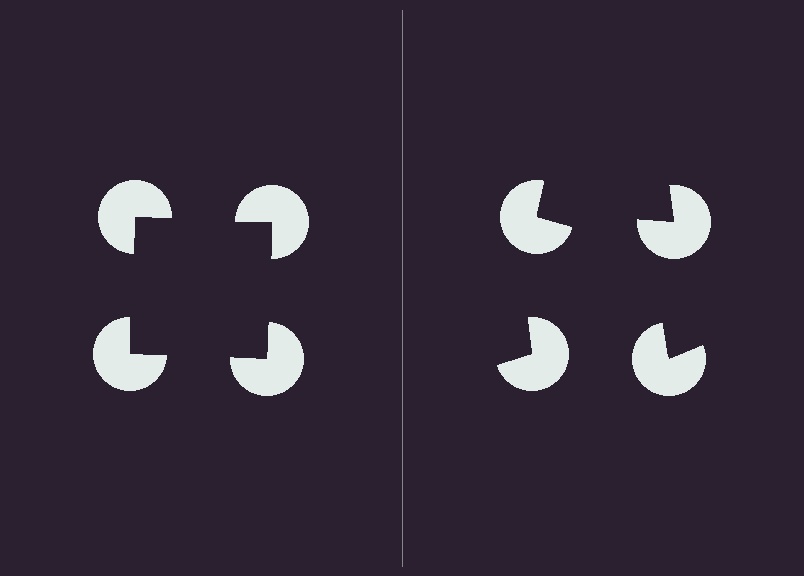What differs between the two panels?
The pac-man discs are positioned identically on both sides; only the wedge orientations differ. On the left they align to a square; on the right they are misaligned.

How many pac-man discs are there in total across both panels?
8 — 4 on each side.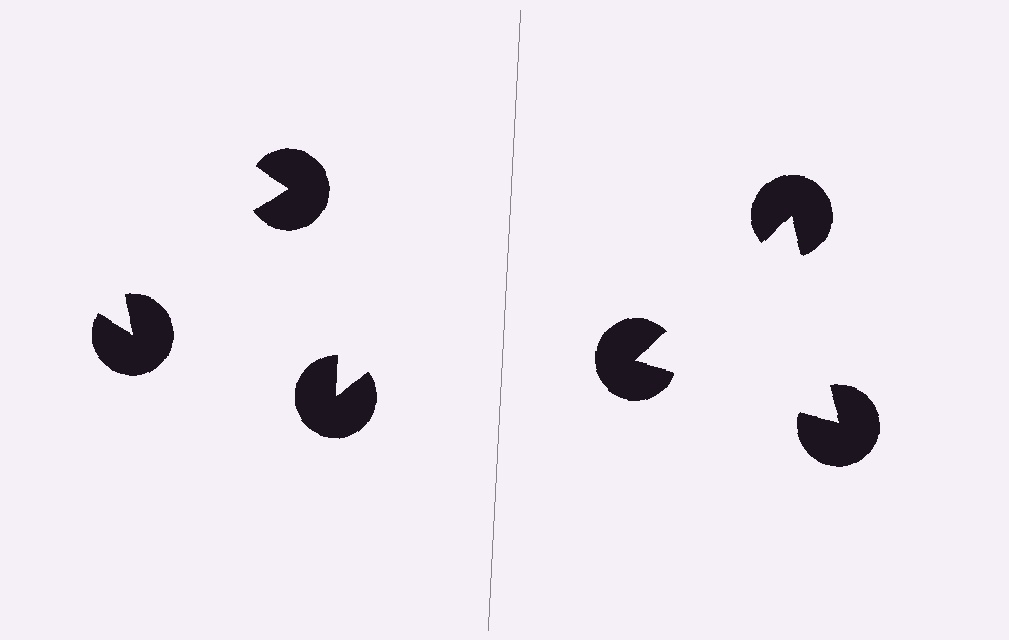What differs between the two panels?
The pac-man discs are positioned identically on both sides; only the wedge orientations differ. On the right they align to a triangle; on the left they are misaligned.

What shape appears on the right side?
An illusory triangle.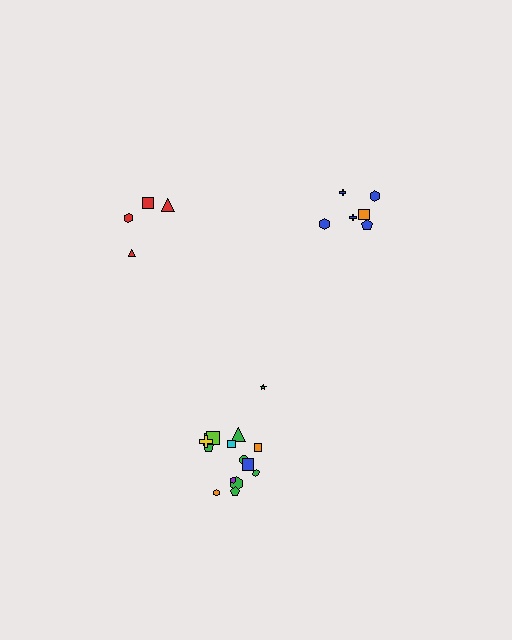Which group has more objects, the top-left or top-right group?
The top-right group.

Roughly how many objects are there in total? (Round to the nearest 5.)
Roughly 25 objects in total.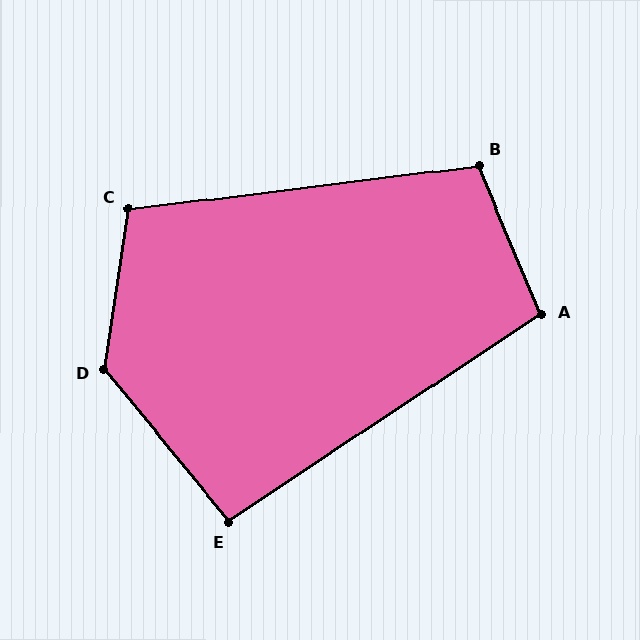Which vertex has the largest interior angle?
D, at approximately 132 degrees.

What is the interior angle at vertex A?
Approximately 101 degrees (obtuse).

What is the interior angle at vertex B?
Approximately 106 degrees (obtuse).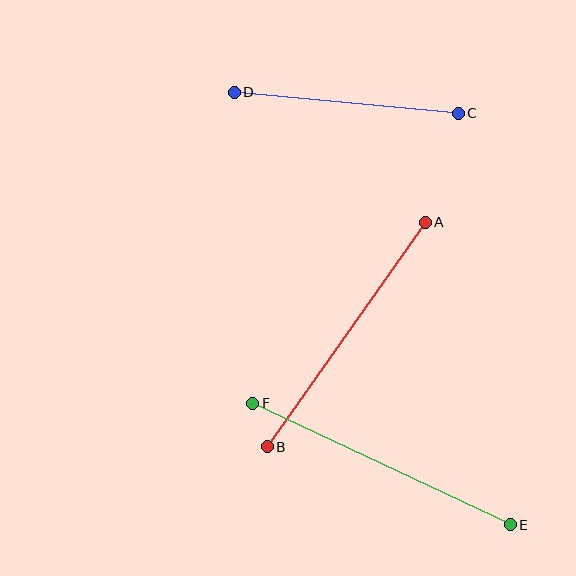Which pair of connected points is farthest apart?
Points E and F are farthest apart.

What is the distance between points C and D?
The distance is approximately 225 pixels.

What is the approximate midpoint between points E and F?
The midpoint is at approximately (382, 464) pixels.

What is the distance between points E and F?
The distance is approximately 285 pixels.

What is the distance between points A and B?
The distance is approximately 275 pixels.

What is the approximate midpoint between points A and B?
The midpoint is at approximately (346, 334) pixels.